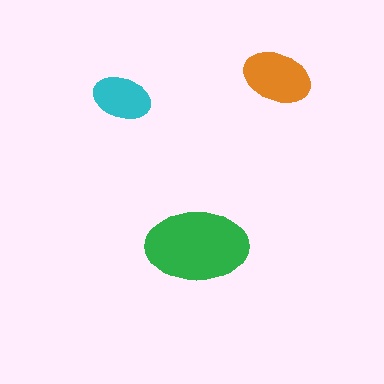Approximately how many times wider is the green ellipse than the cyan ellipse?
About 1.5 times wider.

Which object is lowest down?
The green ellipse is bottommost.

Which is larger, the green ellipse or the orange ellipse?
The green one.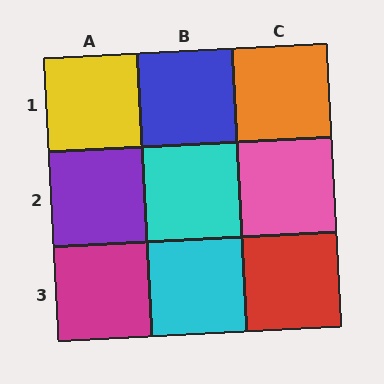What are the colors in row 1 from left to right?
Yellow, blue, orange.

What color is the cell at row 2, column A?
Purple.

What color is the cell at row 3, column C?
Red.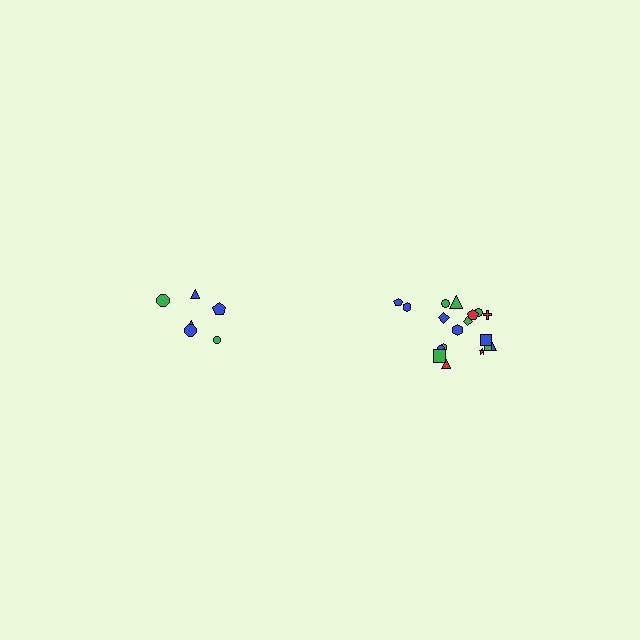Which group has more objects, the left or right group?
The right group.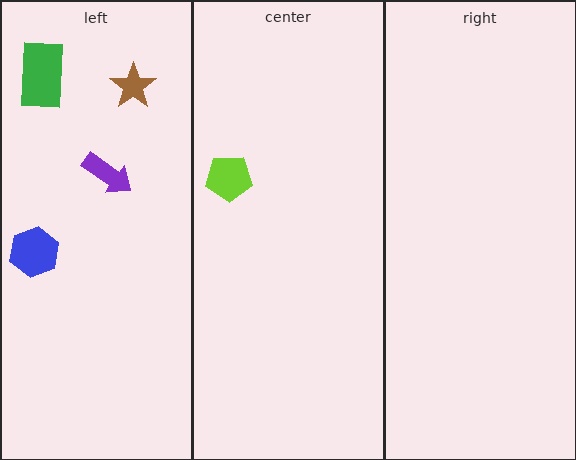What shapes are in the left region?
The purple arrow, the brown star, the green rectangle, the blue hexagon.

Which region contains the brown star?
The left region.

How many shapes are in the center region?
1.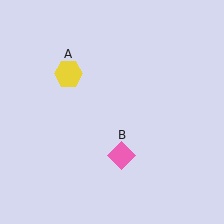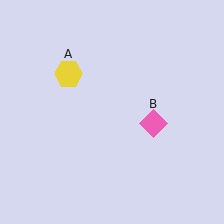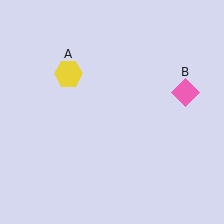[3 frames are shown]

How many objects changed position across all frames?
1 object changed position: pink diamond (object B).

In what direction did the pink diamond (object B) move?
The pink diamond (object B) moved up and to the right.